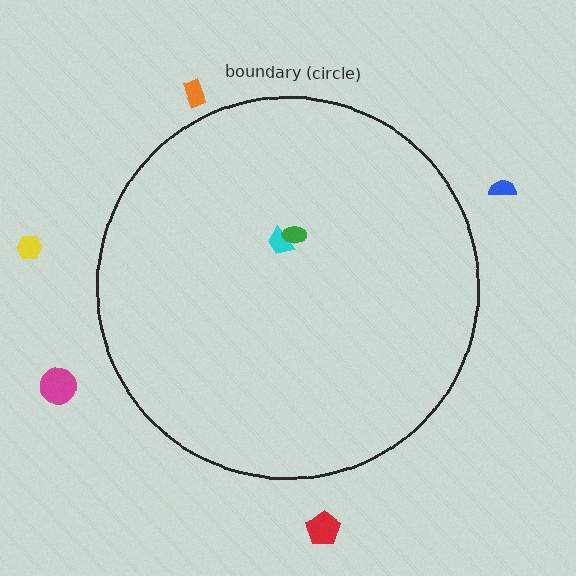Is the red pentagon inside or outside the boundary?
Outside.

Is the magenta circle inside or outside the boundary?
Outside.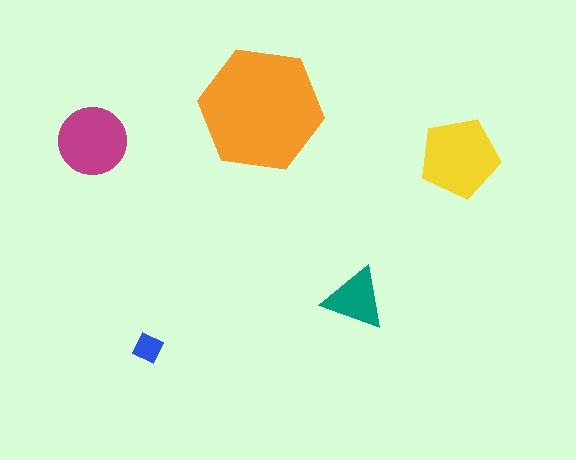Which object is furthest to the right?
The yellow pentagon is rightmost.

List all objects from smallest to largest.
The blue diamond, the teal triangle, the magenta circle, the yellow pentagon, the orange hexagon.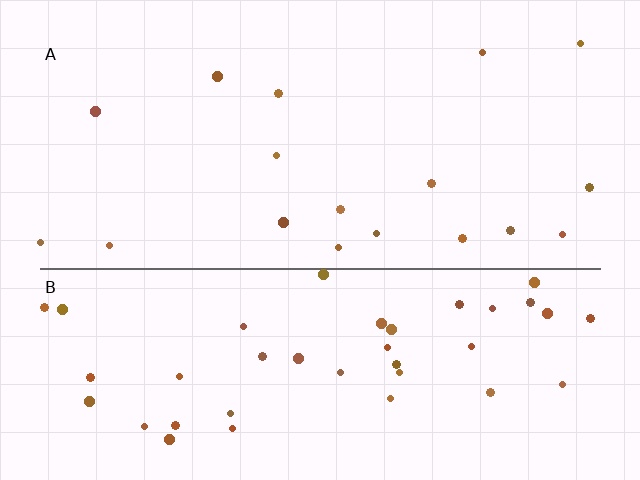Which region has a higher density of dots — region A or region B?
B (the bottom).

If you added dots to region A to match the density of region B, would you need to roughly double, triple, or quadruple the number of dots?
Approximately double.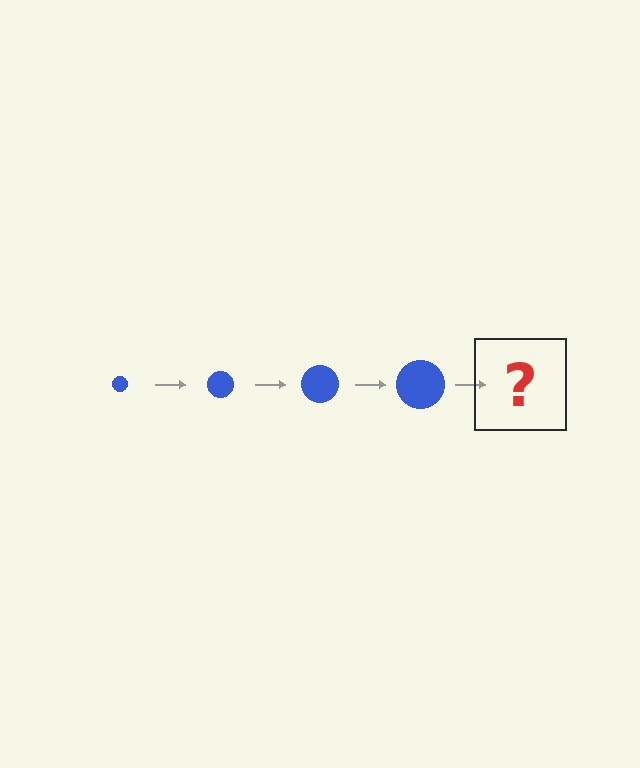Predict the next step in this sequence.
The next step is a blue circle, larger than the previous one.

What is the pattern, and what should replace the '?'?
The pattern is that the circle gets progressively larger each step. The '?' should be a blue circle, larger than the previous one.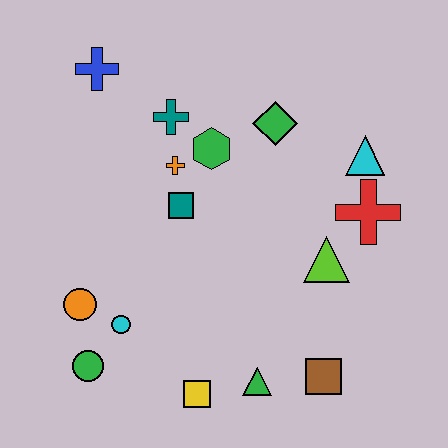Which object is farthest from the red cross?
The green circle is farthest from the red cross.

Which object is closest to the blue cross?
The teal cross is closest to the blue cross.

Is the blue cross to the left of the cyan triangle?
Yes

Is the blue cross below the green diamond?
No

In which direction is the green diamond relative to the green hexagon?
The green diamond is to the right of the green hexagon.